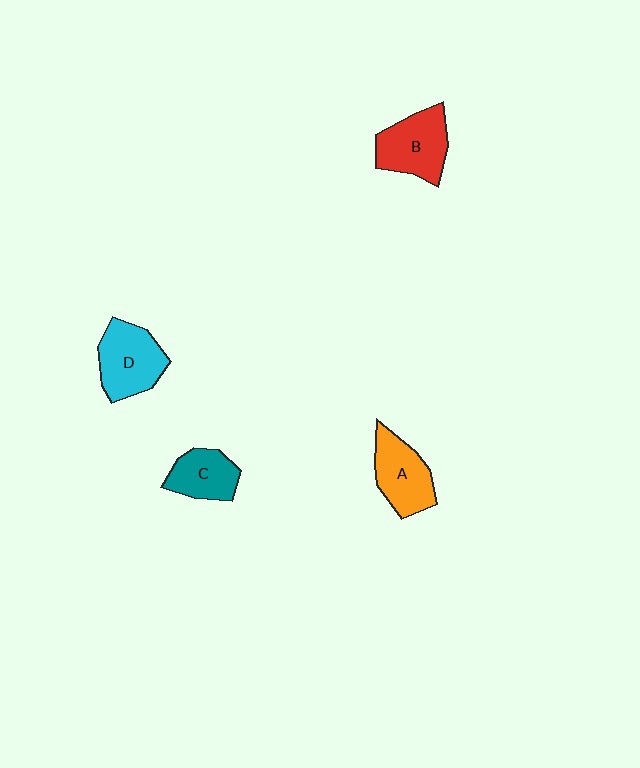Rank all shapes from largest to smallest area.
From largest to smallest: D (cyan), B (red), A (orange), C (teal).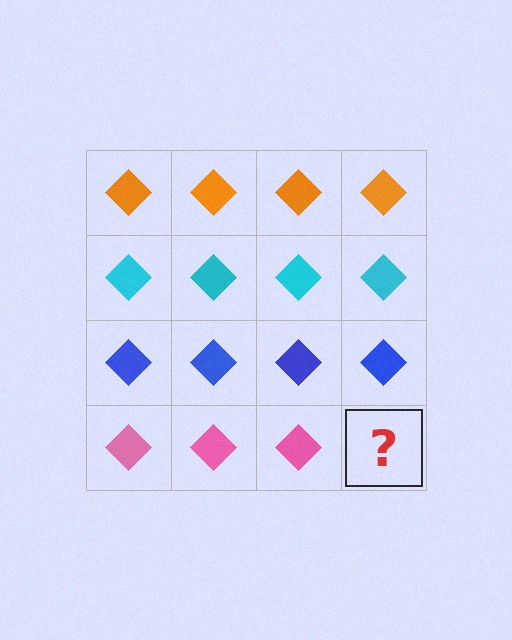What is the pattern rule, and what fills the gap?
The rule is that each row has a consistent color. The gap should be filled with a pink diamond.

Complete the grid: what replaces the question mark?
The question mark should be replaced with a pink diamond.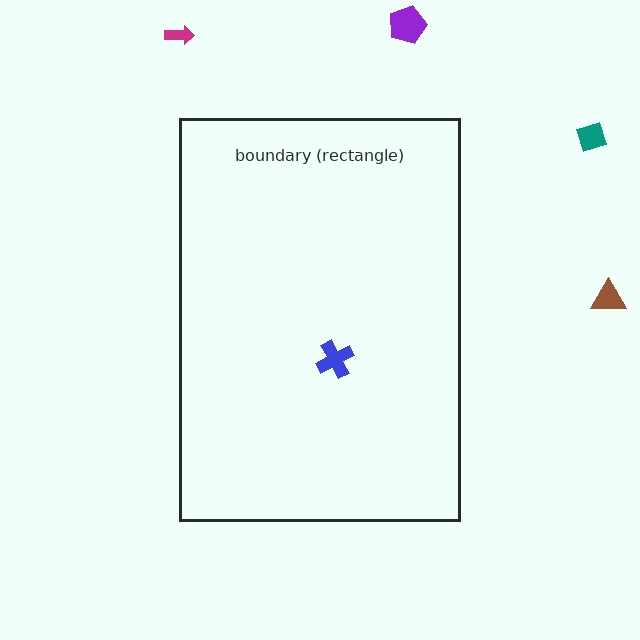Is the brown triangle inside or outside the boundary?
Outside.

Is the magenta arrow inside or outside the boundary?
Outside.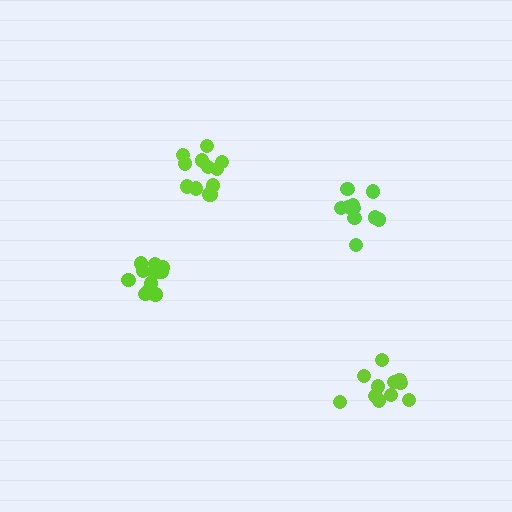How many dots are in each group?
Group 1: 12 dots, Group 2: 11 dots, Group 3: 10 dots, Group 4: 11 dots (44 total).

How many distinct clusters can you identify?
There are 4 distinct clusters.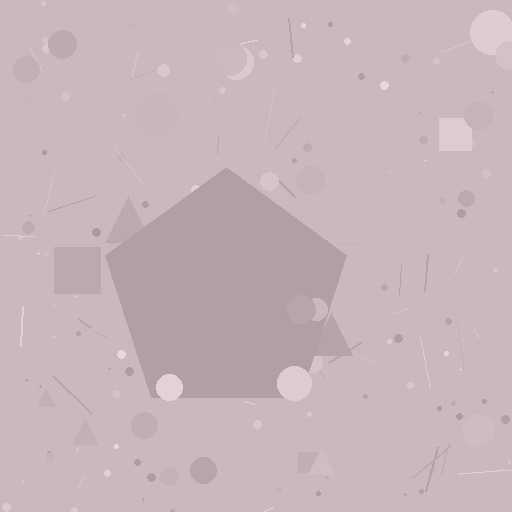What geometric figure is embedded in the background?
A pentagon is embedded in the background.